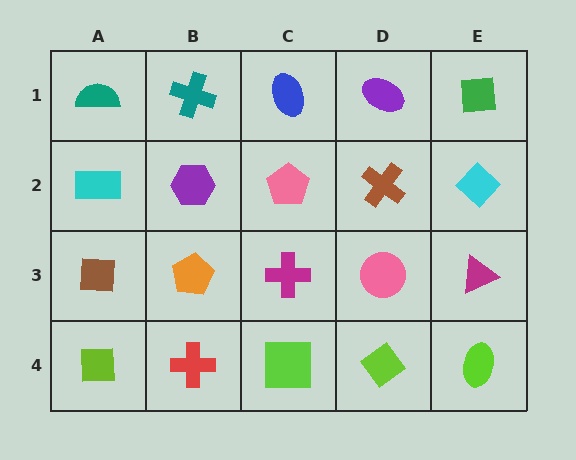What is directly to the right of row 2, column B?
A pink pentagon.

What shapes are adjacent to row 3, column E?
A cyan diamond (row 2, column E), a lime ellipse (row 4, column E), a pink circle (row 3, column D).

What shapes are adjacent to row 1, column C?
A pink pentagon (row 2, column C), a teal cross (row 1, column B), a purple ellipse (row 1, column D).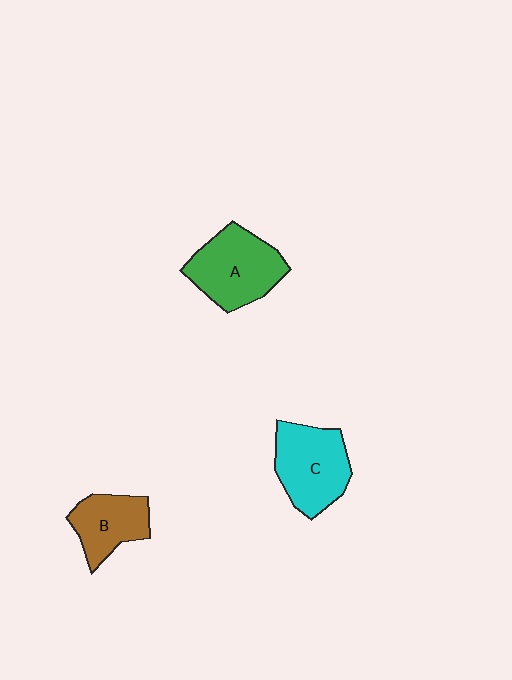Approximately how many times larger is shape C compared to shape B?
Approximately 1.4 times.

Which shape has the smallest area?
Shape B (brown).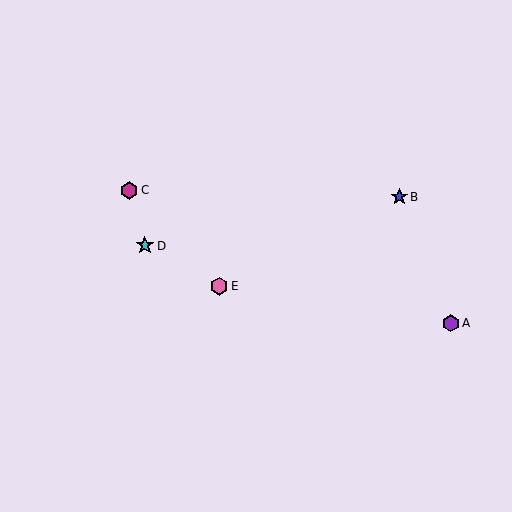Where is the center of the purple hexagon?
The center of the purple hexagon is at (451, 323).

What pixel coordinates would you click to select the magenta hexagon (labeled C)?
Click at (129, 190) to select the magenta hexagon C.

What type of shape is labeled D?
Shape D is a cyan star.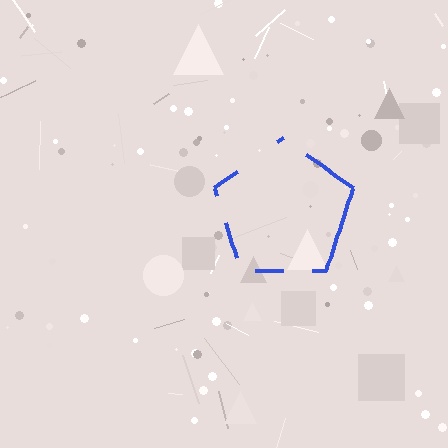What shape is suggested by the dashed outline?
The dashed outline suggests a pentagon.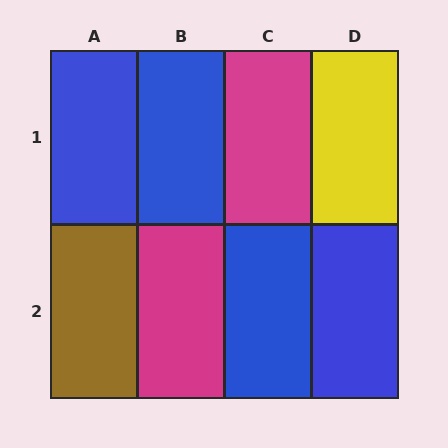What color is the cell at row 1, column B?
Blue.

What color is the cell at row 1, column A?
Blue.